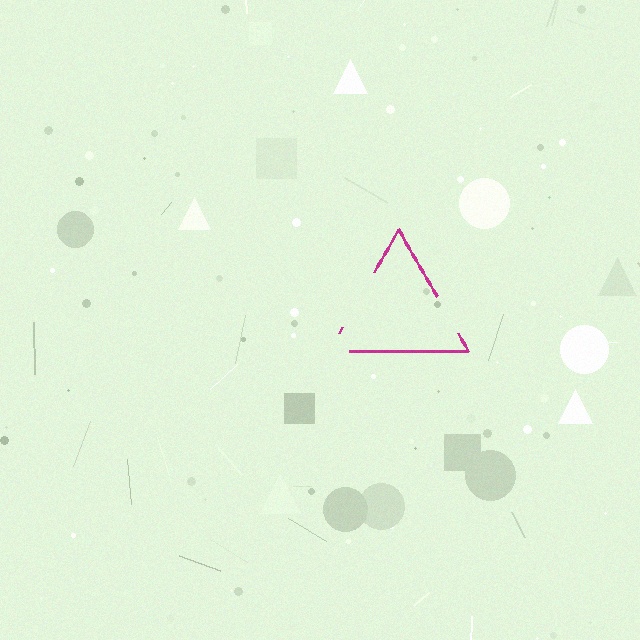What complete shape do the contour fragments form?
The contour fragments form a triangle.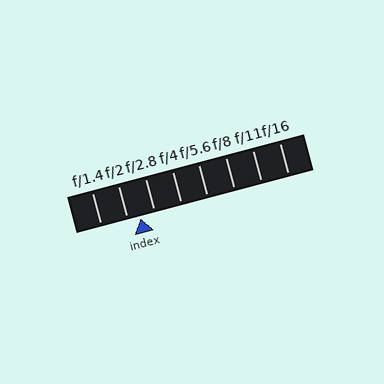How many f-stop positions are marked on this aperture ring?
There are 8 f-stop positions marked.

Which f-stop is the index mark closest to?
The index mark is closest to f/2.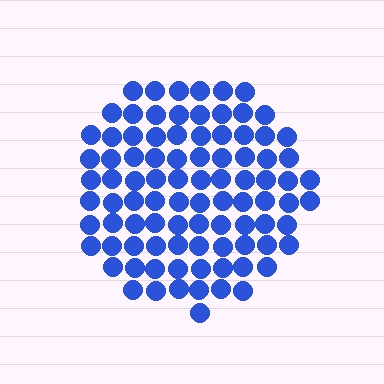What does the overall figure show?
The overall figure shows a circle.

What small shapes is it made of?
It is made of small circles.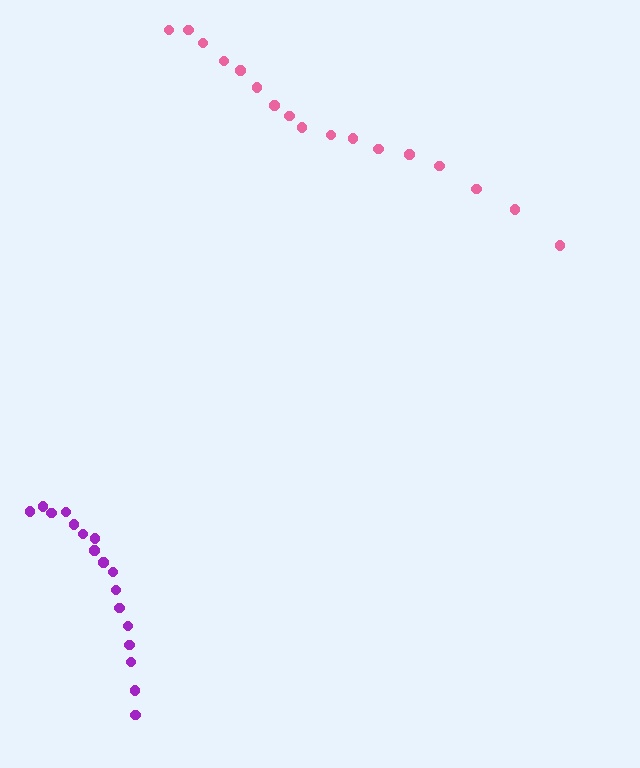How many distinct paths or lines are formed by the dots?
There are 2 distinct paths.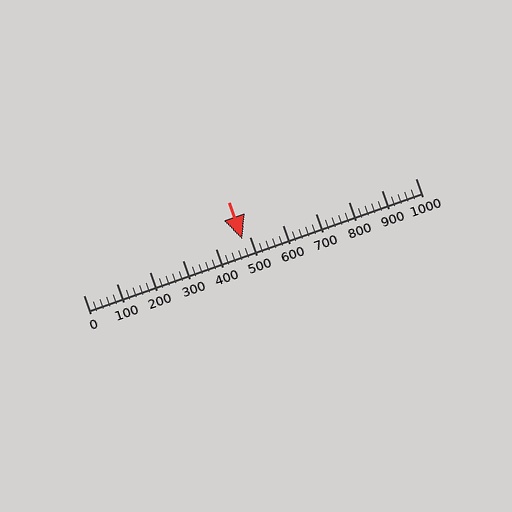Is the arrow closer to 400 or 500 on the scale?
The arrow is closer to 500.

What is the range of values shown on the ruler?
The ruler shows values from 0 to 1000.